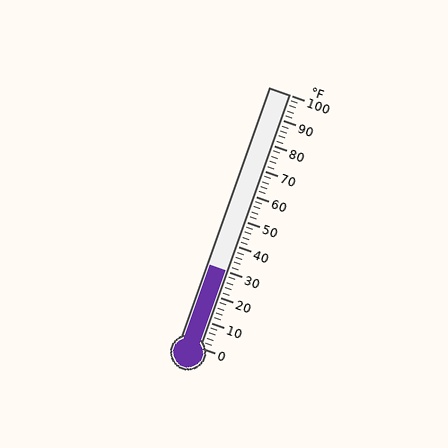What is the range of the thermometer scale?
The thermometer scale ranges from 0°F to 100°F.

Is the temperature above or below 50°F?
The temperature is below 50°F.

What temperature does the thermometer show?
The thermometer shows approximately 30°F.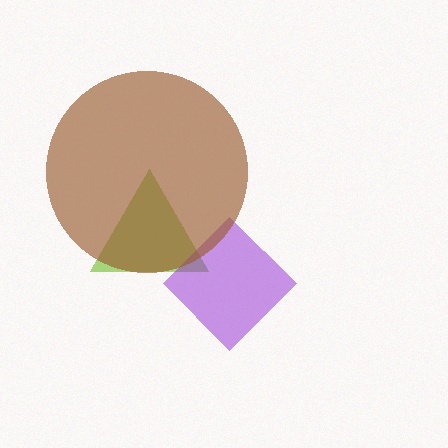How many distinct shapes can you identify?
There are 3 distinct shapes: a lime triangle, a purple diamond, a brown circle.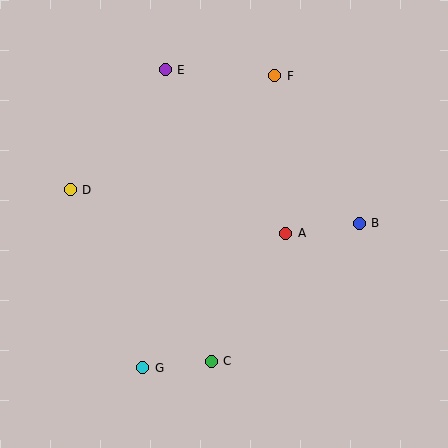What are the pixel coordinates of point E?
Point E is at (165, 70).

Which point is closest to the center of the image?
Point A at (286, 233) is closest to the center.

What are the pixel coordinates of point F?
Point F is at (275, 76).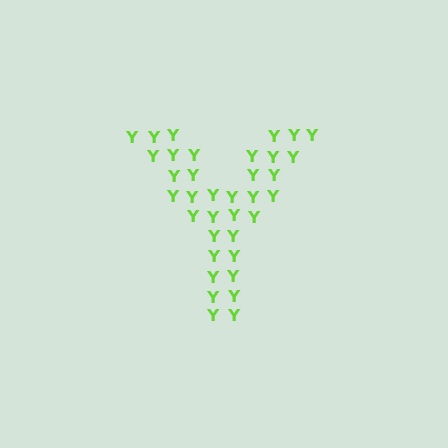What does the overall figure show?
The overall figure shows the letter Y.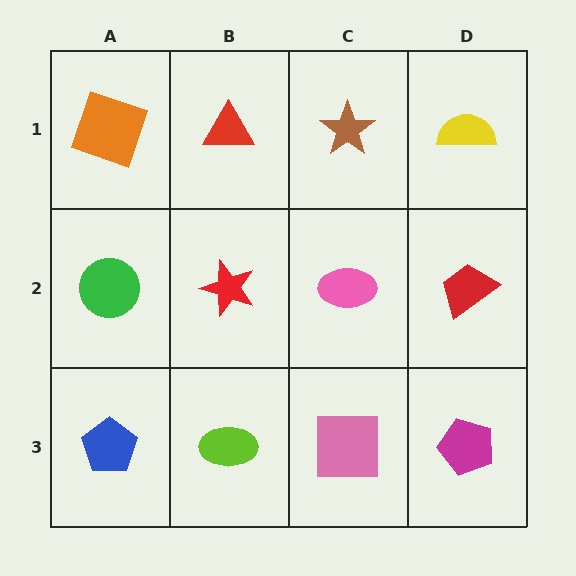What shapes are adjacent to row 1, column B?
A red star (row 2, column B), an orange square (row 1, column A), a brown star (row 1, column C).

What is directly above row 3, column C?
A pink ellipse.